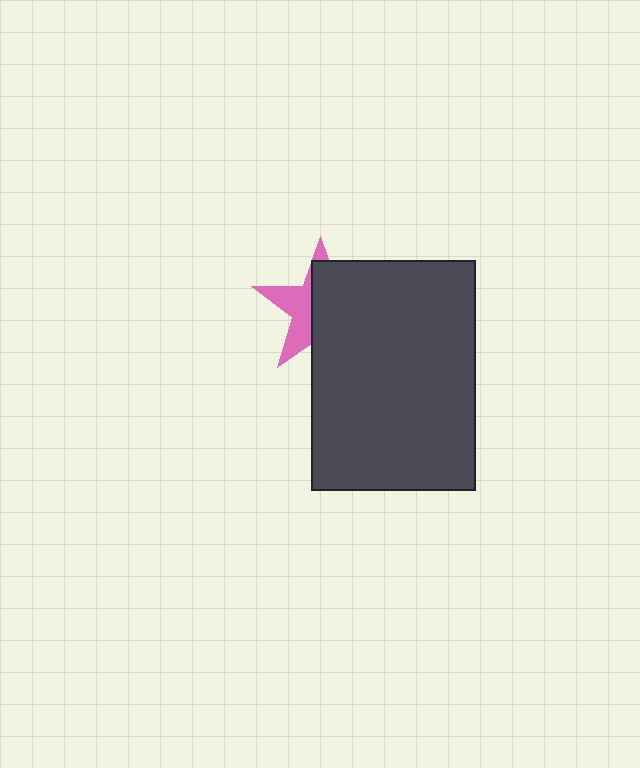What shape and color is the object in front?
The object in front is a dark gray rectangle.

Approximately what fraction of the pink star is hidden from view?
Roughly 60% of the pink star is hidden behind the dark gray rectangle.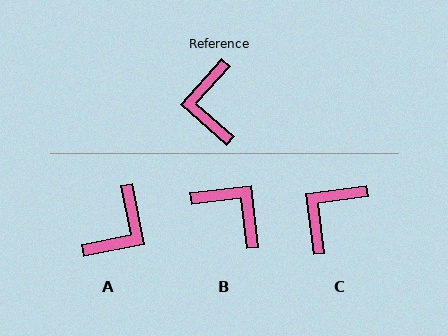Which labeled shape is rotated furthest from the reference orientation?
A, about 143 degrees away.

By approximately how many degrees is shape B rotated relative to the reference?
Approximately 132 degrees clockwise.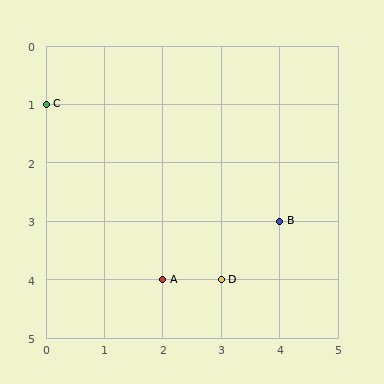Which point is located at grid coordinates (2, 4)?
Point A is at (2, 4).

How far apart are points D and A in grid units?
Points D and A are 1 column apart.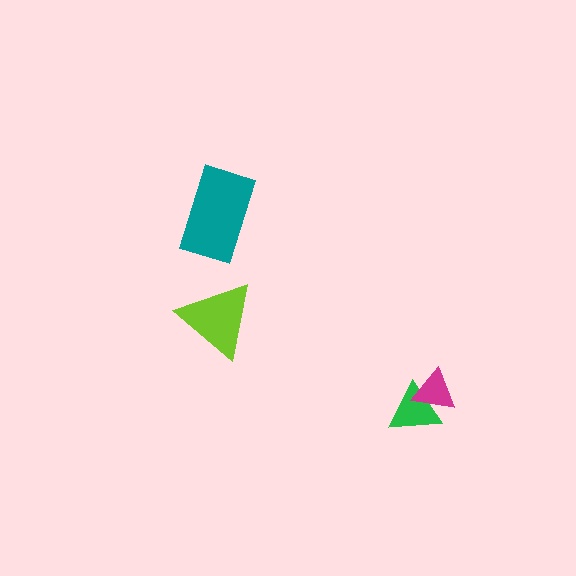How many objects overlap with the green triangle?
1 object overlaps with the green triangle.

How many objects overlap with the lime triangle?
0 objects overlap with the lime triangle.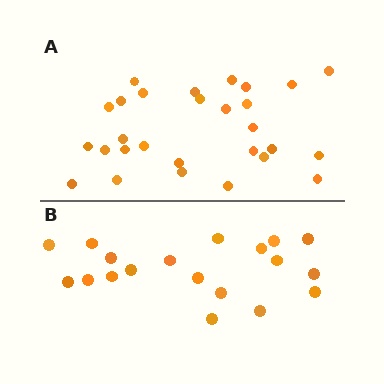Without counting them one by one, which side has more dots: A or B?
Region A (the top region) has more dots.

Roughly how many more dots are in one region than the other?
Region A has roughly 8 or so more dots than region B.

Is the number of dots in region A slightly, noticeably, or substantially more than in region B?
Region A has substantially more. The ratio is roughly 1.5 to 1.